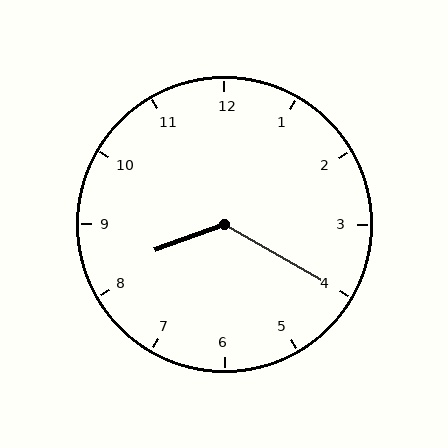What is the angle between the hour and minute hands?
Approximately 130 degrees.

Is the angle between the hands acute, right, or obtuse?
It is obtuse.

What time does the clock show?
8:20.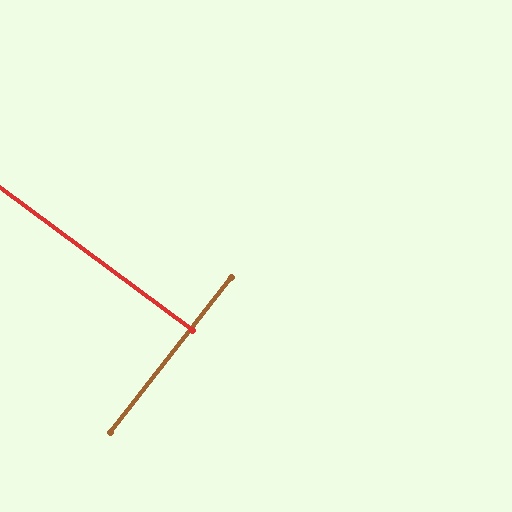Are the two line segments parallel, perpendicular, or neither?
Perpendicular — they meet at approximately 88°.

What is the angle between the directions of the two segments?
Approximately 88 degrees.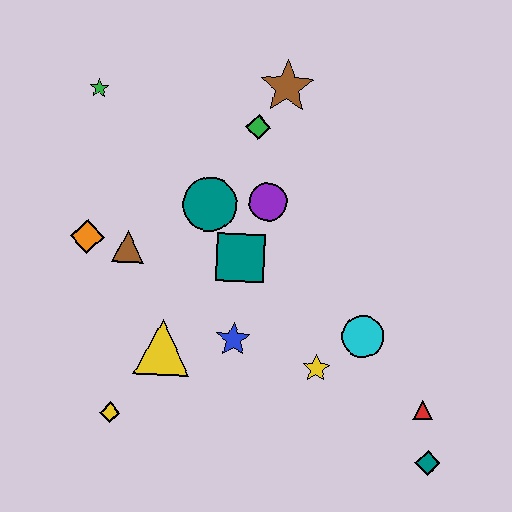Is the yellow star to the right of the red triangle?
No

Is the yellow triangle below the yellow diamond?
No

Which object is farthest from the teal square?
The teal diamond is farthest from the teal square.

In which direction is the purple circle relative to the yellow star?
The purple circle is above the yellow star.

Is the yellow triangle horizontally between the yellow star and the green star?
Yes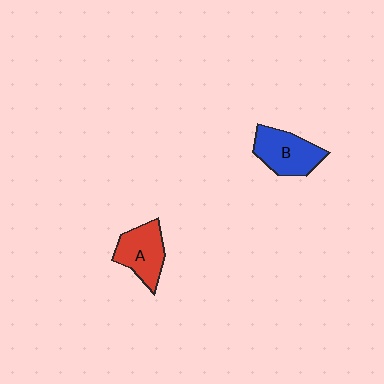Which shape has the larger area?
Shape B (blue).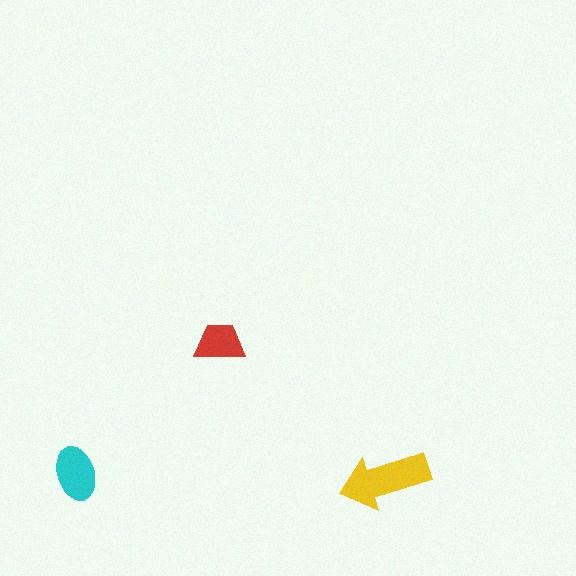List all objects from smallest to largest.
The red trapezoid, the cyan ellipse, the yellow arrow.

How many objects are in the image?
There are 3 objects in the image.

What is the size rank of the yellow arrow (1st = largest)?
1st.